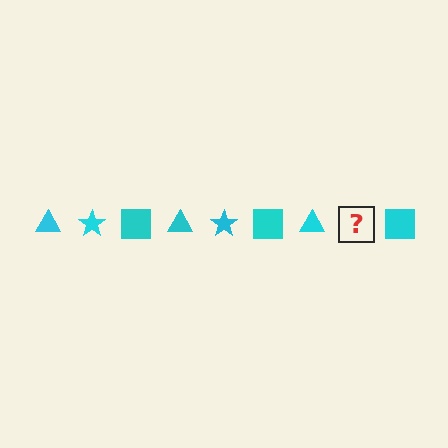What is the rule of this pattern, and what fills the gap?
The rule is that the pattern cycles through triangle, star, square shapes in cyan. The gap should be filled with a cyan star.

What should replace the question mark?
The question mark should be replaced with a cyan star.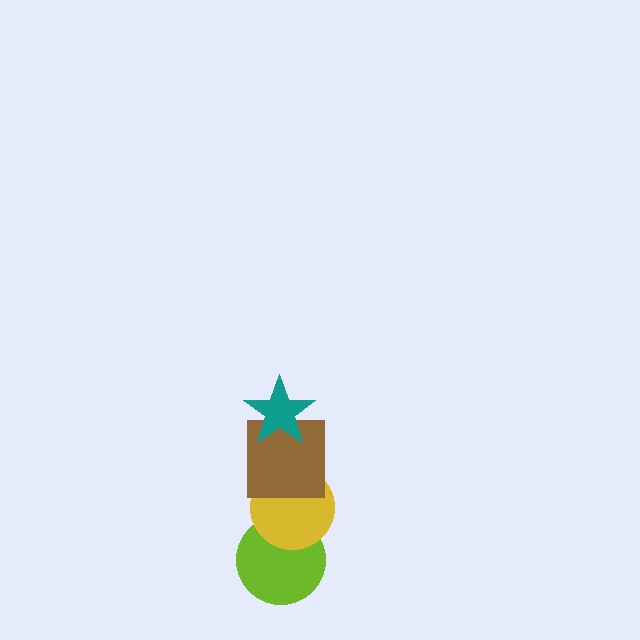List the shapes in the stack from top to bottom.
From top to bottom: the teal star, the brown square, the yellow circle, the lime circle.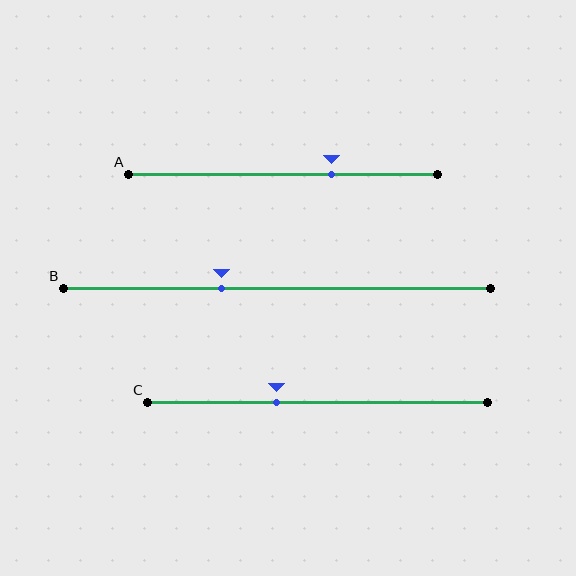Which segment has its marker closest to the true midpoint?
Segment C has its marker closest to the true midpoint.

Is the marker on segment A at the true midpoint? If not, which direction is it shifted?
No, the marker on segment A is shifted to the right by about 16% of the segment length.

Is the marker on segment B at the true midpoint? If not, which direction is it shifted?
No, the marker on segment B is shifted to the left by about 13% of the segment length.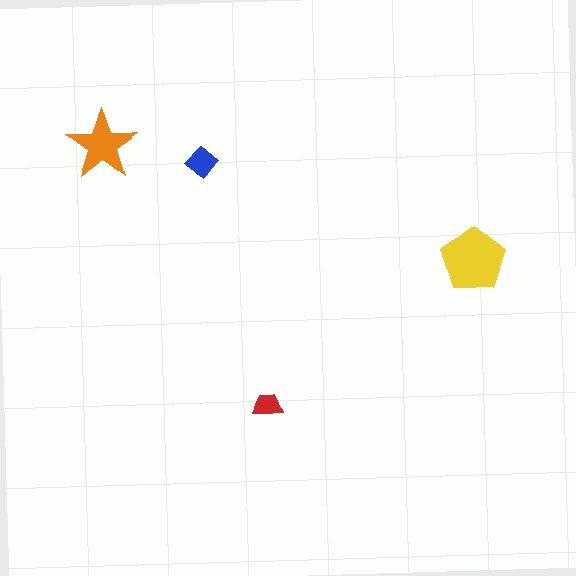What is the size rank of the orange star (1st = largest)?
2nd.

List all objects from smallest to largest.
The red trapezoid, the blue diamond, the orange star, the yellow pentagon.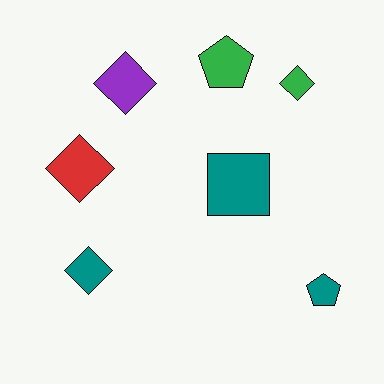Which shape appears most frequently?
Diamond, with 4 objects.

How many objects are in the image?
There are 7 objects.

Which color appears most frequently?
Teal, with 3 objects.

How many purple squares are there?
There are no purple squares.